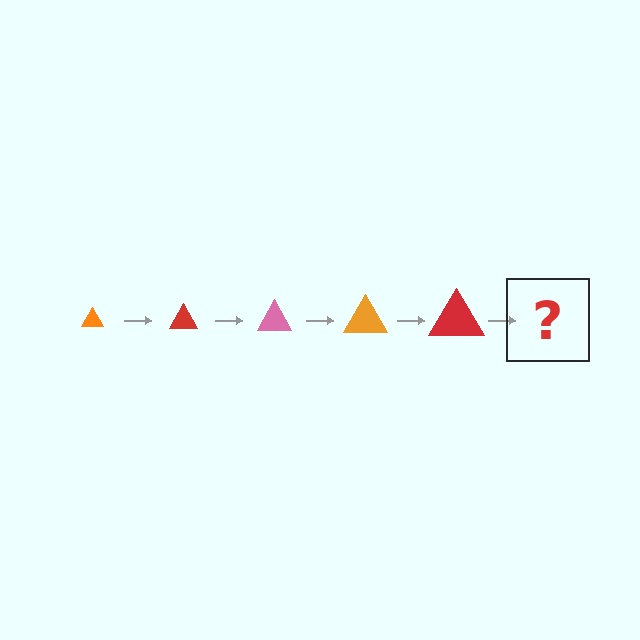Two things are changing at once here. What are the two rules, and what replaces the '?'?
The two rules are that the triangle grows larger each step and the color cycles through orange, red, and pink. The '?' should be a pink triangle, larger than the previous one.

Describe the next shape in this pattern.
It should be a pink triangle, larger than the previous one.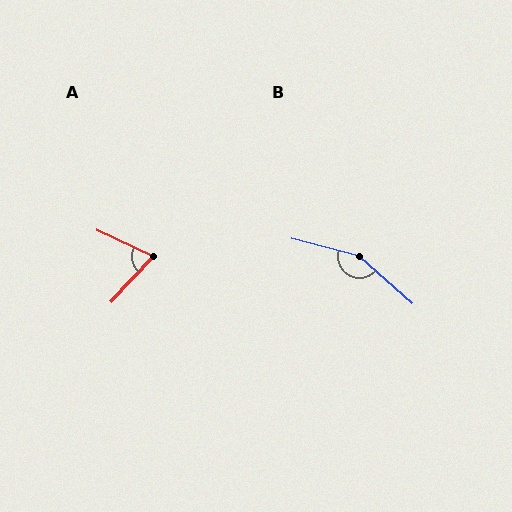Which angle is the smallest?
A, at approximately 72 degrees.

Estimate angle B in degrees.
Approximately 154 degrees.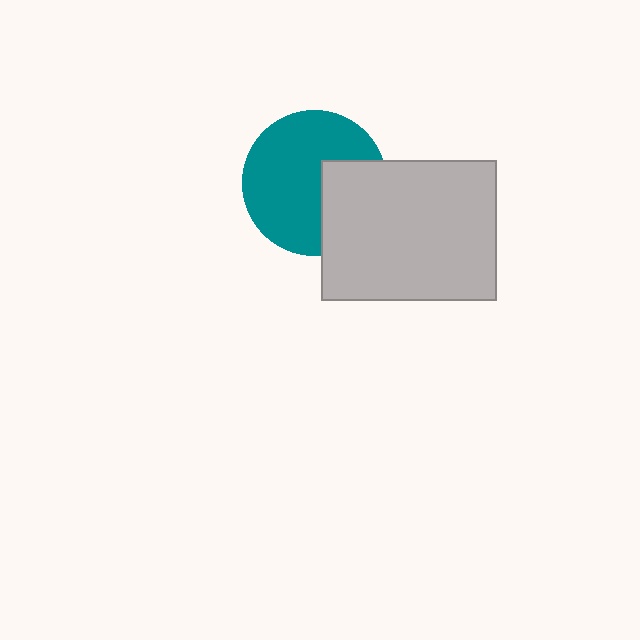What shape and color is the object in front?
The object in front is a light gray rectangle.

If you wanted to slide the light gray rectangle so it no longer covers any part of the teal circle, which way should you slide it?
Slide it right — that is the most direct way to separate the two shapes.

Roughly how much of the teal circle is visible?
Most of it is visible (roughly 69%).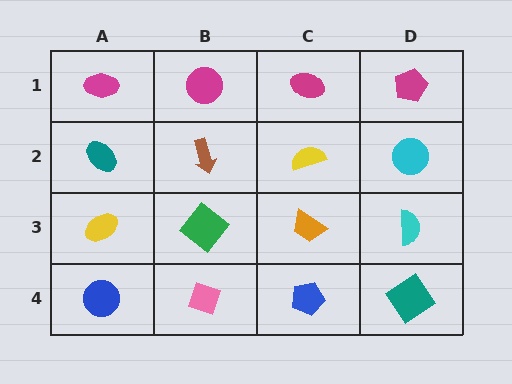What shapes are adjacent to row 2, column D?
A magenta pentagon (row 1, column D), a cyan semicircle (row 3, column D), a yellow semicircle (row 2, column C).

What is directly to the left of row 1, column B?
A magenta ellipse.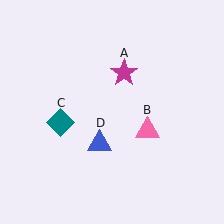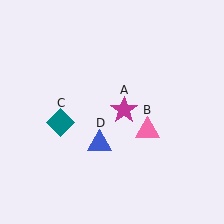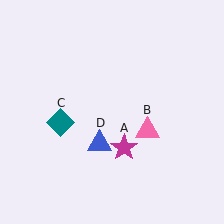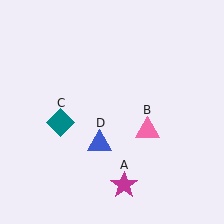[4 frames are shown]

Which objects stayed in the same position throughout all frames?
Pink triangle (object B) and teal diamond (object C) and blue triangle (object D) remained stationary.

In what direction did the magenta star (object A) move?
The magenta star (object A) moved down.